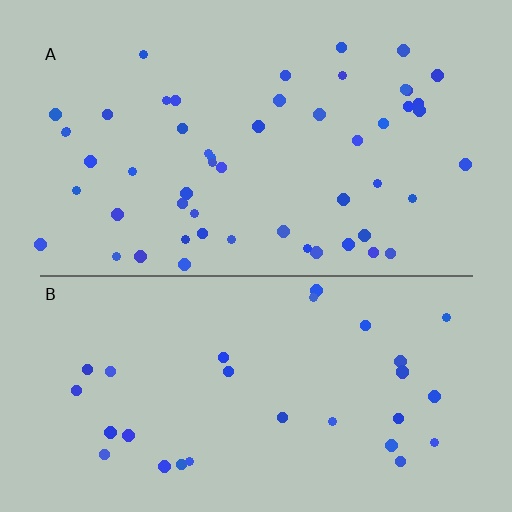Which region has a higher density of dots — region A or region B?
A (the top).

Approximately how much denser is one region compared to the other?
Approximately 1.7× — region A over region B.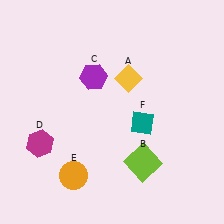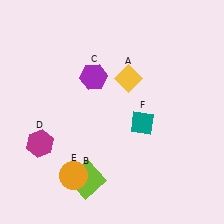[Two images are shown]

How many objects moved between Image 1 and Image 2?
1 object moved between the two images.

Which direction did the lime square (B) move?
The lime square (B) moved left.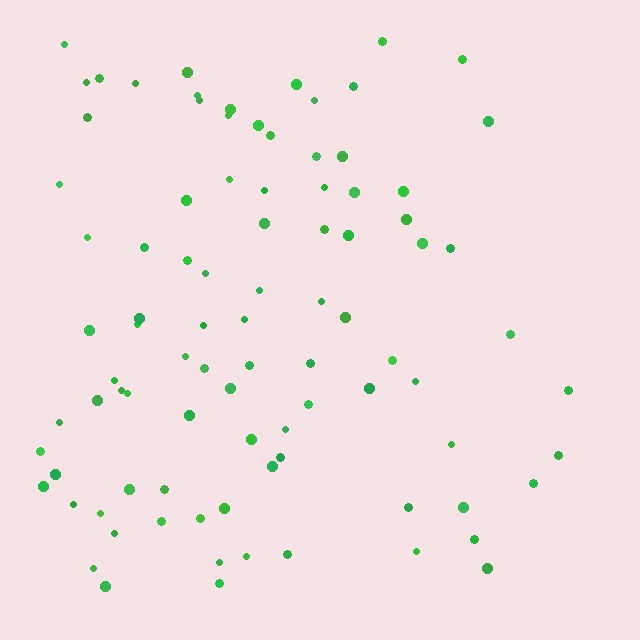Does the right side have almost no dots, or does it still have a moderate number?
Still a moderate number, just noticeably fewer than the left.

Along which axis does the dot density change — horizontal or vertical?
Horizontal.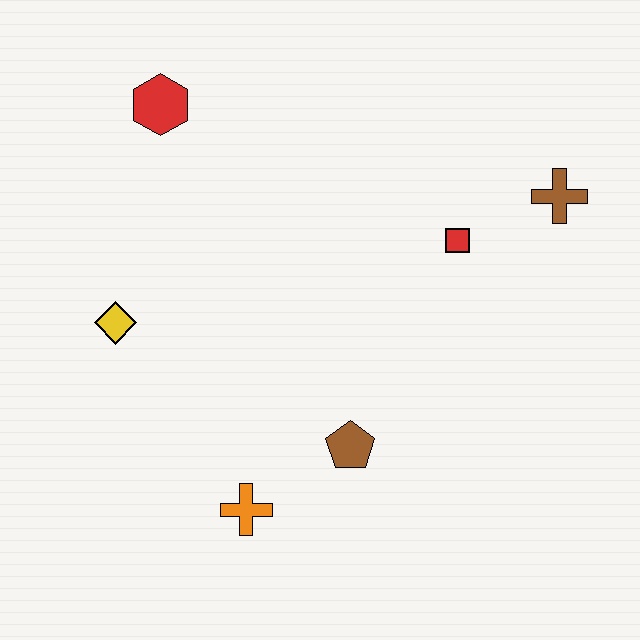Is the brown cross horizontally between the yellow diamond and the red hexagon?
No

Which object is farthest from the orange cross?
The brown cross is farthest from the orange cross.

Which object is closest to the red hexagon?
The yellow diamond is closest to the red hexagon.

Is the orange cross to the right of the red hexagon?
Yes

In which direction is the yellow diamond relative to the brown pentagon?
The yellow diamond is to the left of the brown pentagon.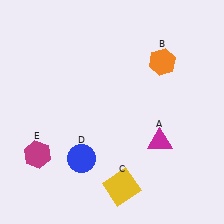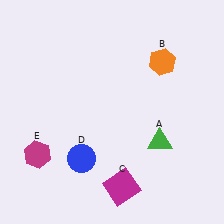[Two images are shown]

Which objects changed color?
A changed from magenta to green. C changed from yellow to magenta.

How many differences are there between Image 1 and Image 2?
There are 2 differences between the two images.